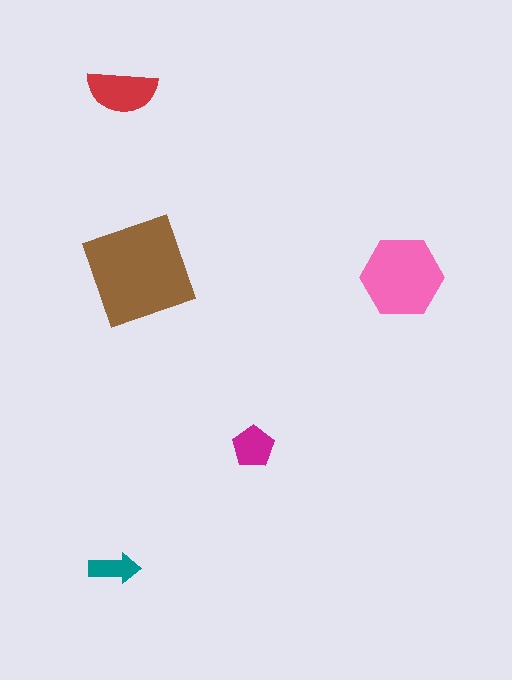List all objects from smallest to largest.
The teal arrow, the magenta pentagon, the red semicircle, the pink hexagon, the brown square.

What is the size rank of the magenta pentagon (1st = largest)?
4th.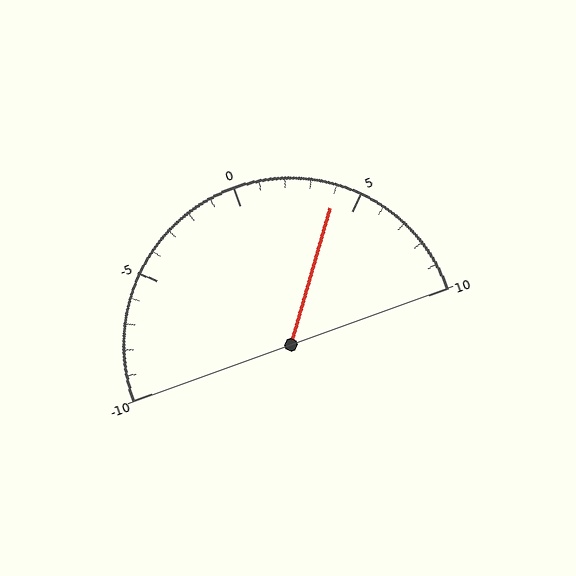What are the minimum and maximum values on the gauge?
The gauge ranges from -10 to 10.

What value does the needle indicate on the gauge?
The needle indicates approximately 4.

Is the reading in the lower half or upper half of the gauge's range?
The reading is in the upper half of the range (-10 to 10).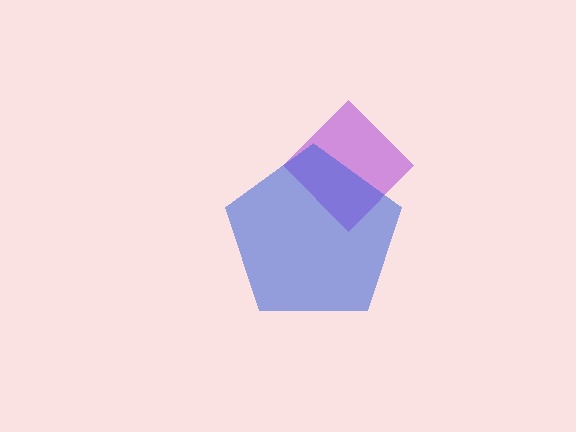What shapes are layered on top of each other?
The layered shapes are: a purple diamond, a blue pentagon.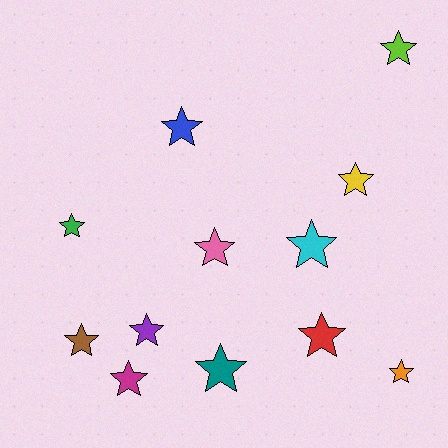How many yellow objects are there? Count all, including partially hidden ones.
There is 1 yellow object.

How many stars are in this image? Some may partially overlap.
There are 12 stars.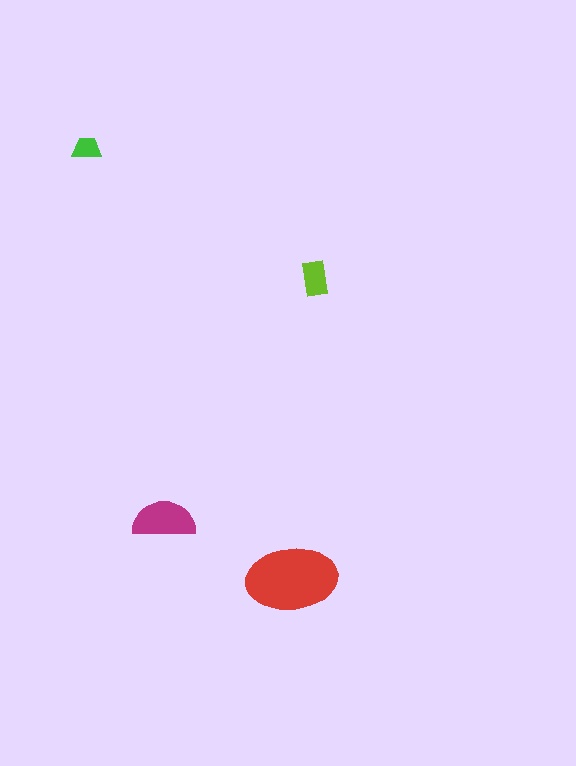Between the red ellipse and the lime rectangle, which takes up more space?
The red ellipse.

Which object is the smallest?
The green trapezoid.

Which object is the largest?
The red ellipse.